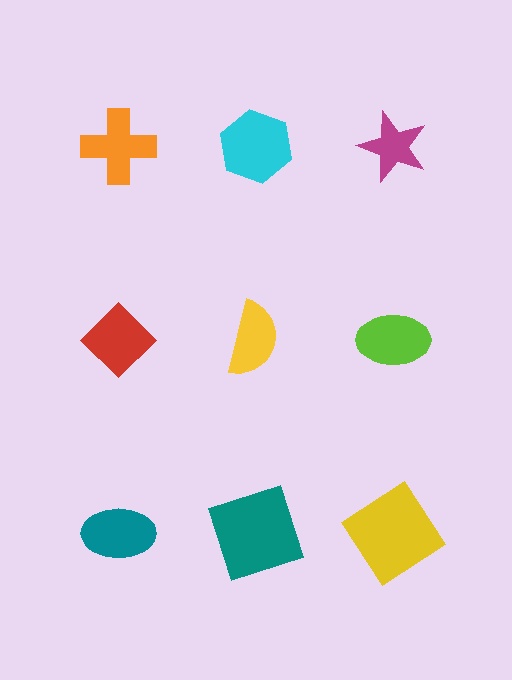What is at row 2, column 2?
A yellow semicircle.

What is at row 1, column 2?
A cyan hexagon.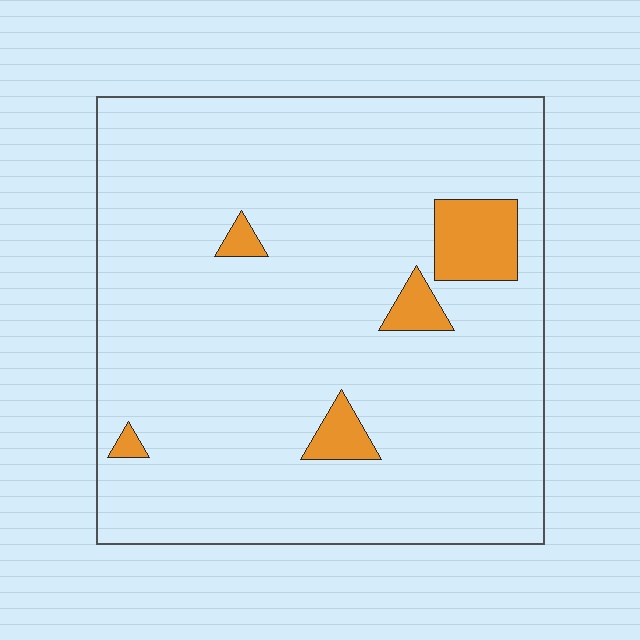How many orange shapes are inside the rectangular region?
5.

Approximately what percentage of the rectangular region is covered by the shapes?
Approximately 5%.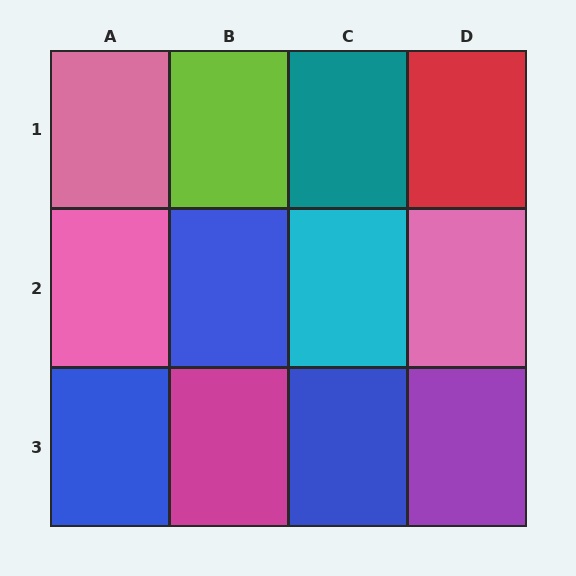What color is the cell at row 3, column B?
Magenta.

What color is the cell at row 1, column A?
Pink.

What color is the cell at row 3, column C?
Blue.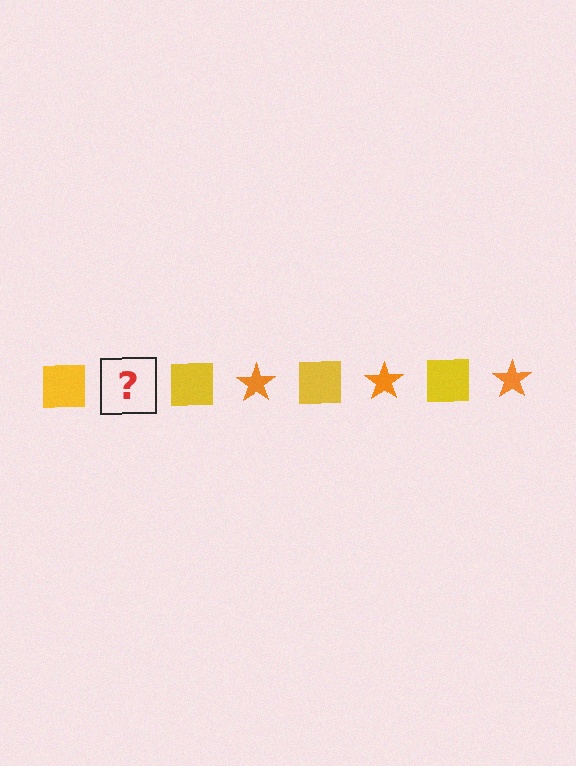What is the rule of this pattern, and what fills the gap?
The rule is that the pattern alternates between yellow square and orange star. The gap should be filled with an orange star.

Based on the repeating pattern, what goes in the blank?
The blank should be an orange star.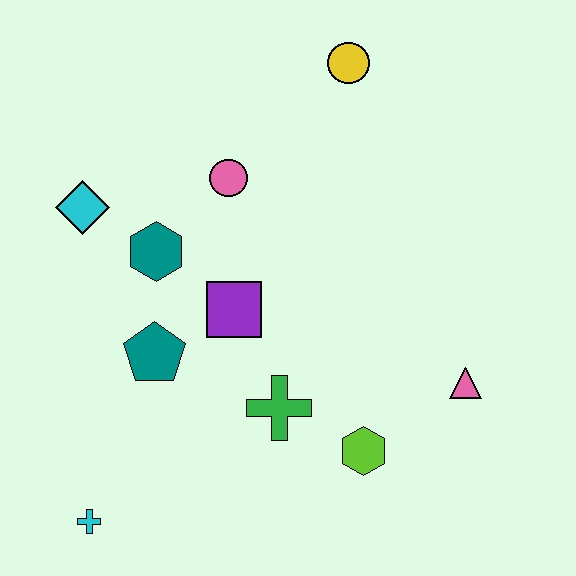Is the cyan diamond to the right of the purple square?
No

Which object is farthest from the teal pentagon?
The yellow circle is farthest from the teal pentagon.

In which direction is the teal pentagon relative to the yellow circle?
The teal pentagon is below the yellow circle.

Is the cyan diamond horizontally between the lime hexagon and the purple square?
No